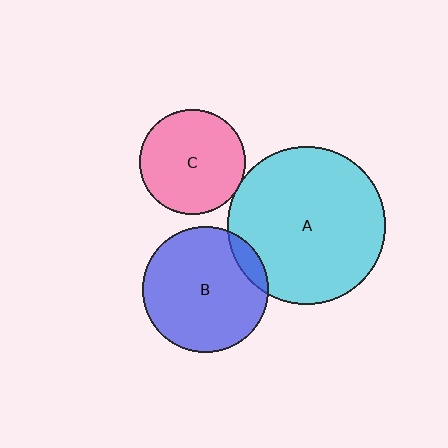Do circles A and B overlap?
Yes.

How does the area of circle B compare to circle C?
Approximately 1.4 times.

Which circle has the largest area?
Circle A (cyan).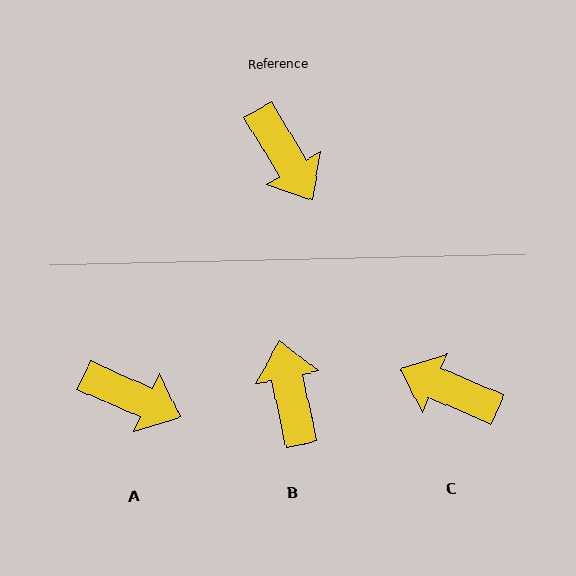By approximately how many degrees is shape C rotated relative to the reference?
Approximately 144 degrees clockwise.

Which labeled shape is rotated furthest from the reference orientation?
B, about 160 degrees away.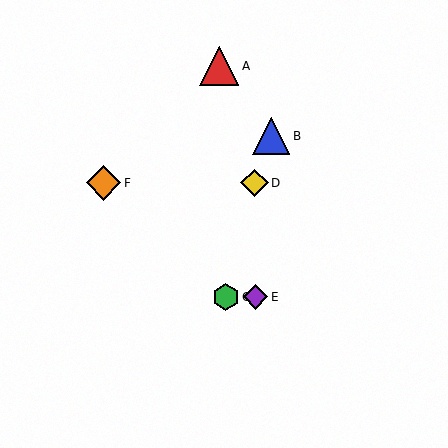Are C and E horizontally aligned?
Yes, both are at y≈297.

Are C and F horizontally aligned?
No, C is at y≈297 and F is at y≈183.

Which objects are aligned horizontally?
Objects C, E are aligned horizontally.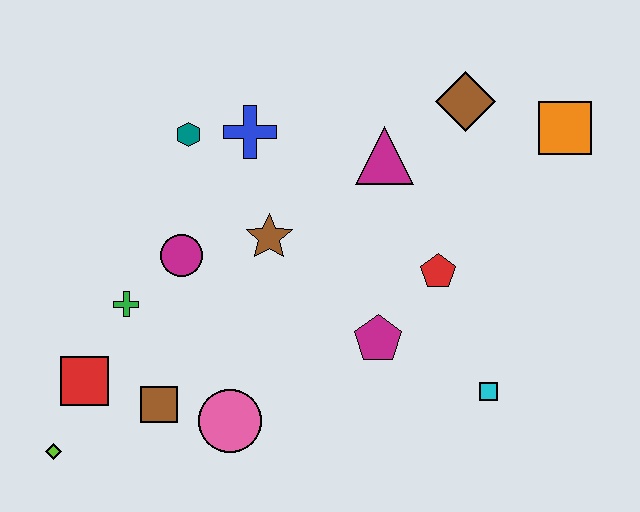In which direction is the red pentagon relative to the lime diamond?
The red pentagon is to the right of the lime diamond.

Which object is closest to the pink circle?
The brown square is closest to the pink circle.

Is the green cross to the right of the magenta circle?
No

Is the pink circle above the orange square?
No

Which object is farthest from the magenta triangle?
The lime diamond is farthest from the magenta triangle.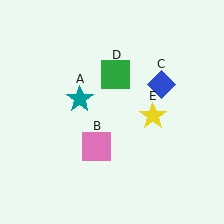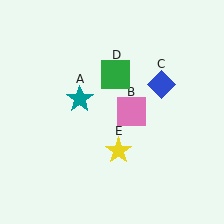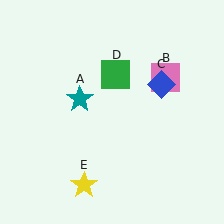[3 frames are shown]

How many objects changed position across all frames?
2 objects changed position: pink square (object B), yellow star (object E).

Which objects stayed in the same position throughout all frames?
Teal star (object A) and blue diamond (object C) and green square (object D) remained stationary.